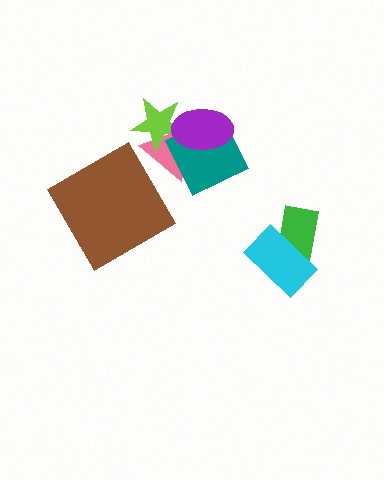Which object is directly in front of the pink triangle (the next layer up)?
The teal square is directly in front of the pink triangle.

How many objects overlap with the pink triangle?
3 objects overlap with the pink triangle.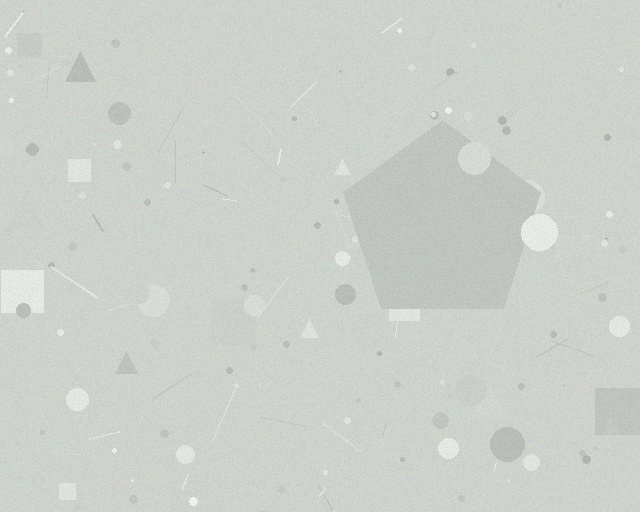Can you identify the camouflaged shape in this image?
The camouflaged shape is a pentagon.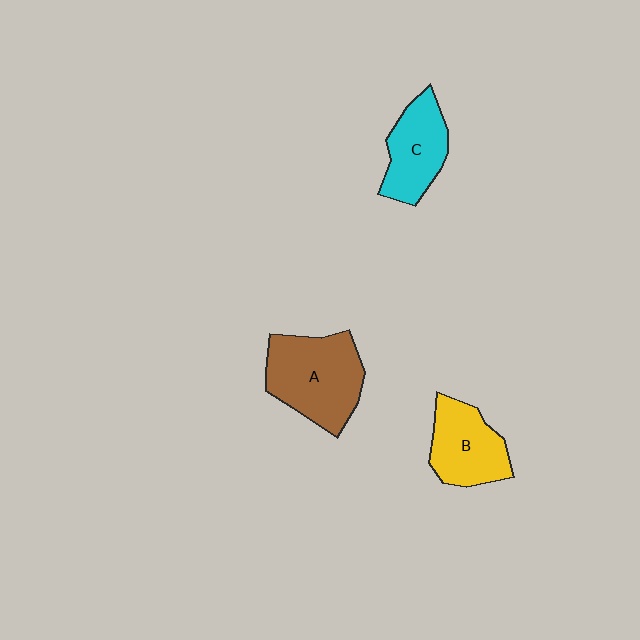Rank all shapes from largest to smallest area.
From largest to smallest: A (brown), B (yellow), C (cyan).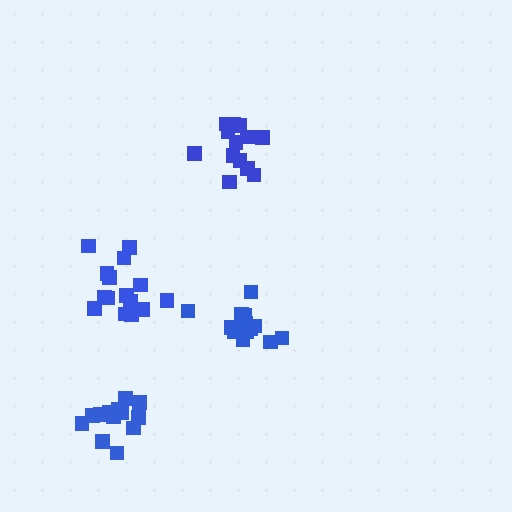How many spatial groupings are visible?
There are 4 spatial groupings.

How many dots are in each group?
Group 1: 13 dots, Group 2: 15 dots, Group 3: 13 dots, Group 4: 13 dots (54 total).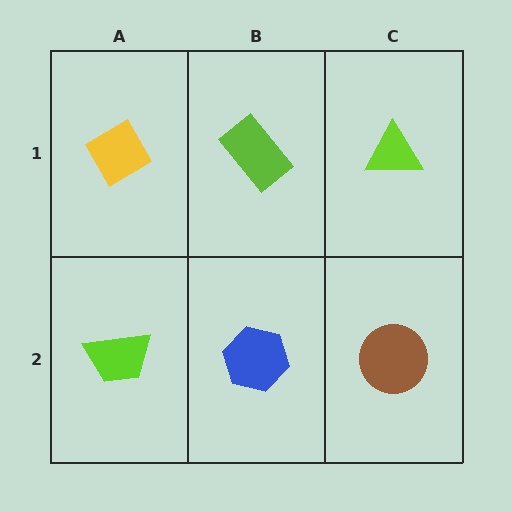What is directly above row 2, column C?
A lime triangle.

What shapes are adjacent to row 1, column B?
A blue hexagon (row 2, column B), a yellow diamond (row 1, column A), a lime triangle (row 1, column C).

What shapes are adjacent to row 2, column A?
A yellow diamond (row 1, column A), a blue hexagon (row 2, column B).